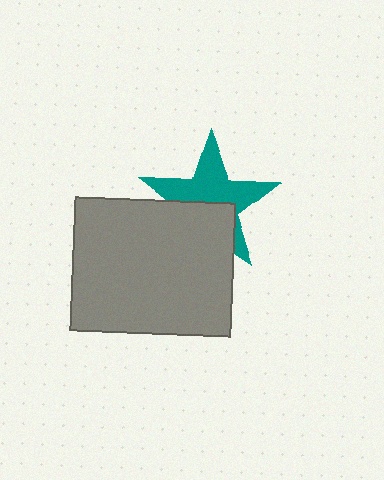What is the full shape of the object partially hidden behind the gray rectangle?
The partially hidden object is a teal star.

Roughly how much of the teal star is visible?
About half of it is visible (roughly 59%).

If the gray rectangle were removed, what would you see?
You would see the complete teal star.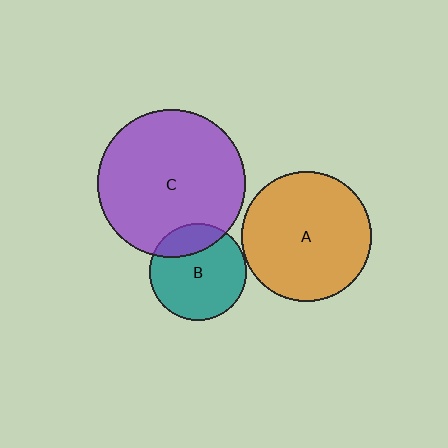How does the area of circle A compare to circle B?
Approximately 1.8 times.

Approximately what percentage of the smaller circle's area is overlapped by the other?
Approximately 20%.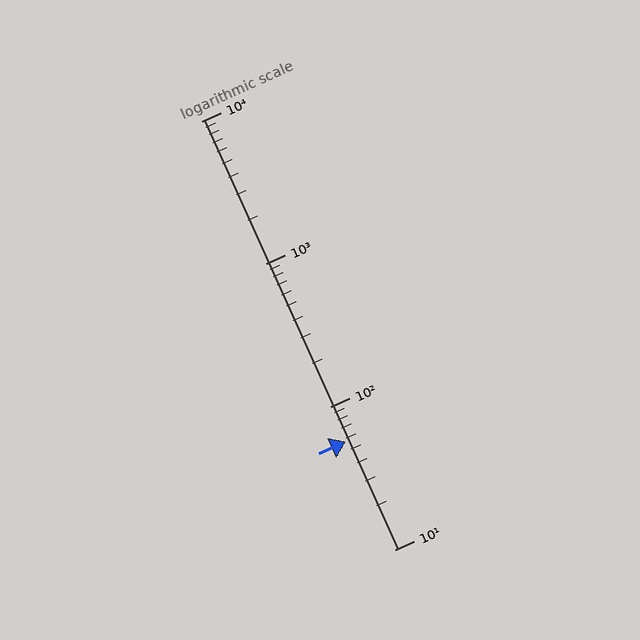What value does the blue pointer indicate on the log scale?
The pointer indicates approximately 57.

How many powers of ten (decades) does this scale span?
The scale spans 3 decades, from 10 to 10000.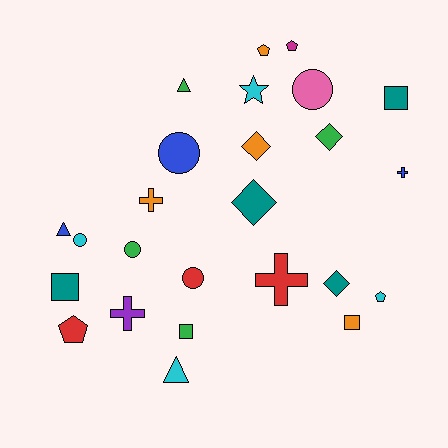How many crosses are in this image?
There are 4 crosses.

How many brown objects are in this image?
There are no brown objects.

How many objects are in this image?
There are 25 objects.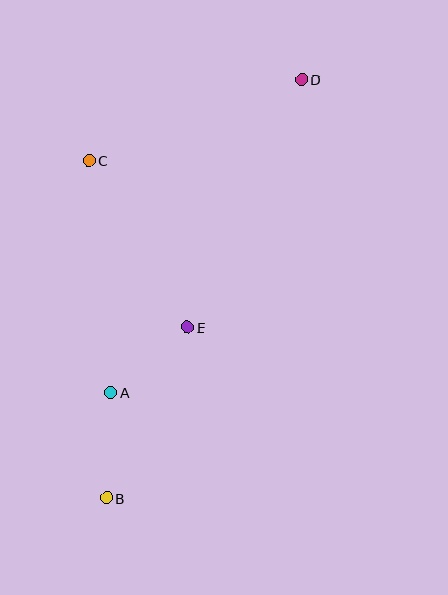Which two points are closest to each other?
Points A and E are closest to each other.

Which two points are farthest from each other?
Points B and D are farthest from each other.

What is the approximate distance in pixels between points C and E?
The distance between C and E is approximately 194 pixels.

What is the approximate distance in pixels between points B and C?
The distance between B and C is approximately 338 pixels.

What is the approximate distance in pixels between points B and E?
The distance between B and E is approximately 189 pixels.